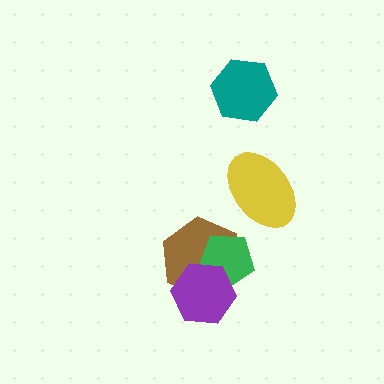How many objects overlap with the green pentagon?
2 objects overlap with the green pentagon.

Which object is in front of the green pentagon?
The purple hexagon is in front of the green pentagon.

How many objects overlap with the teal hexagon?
0 objects overlap with the teal hexagon.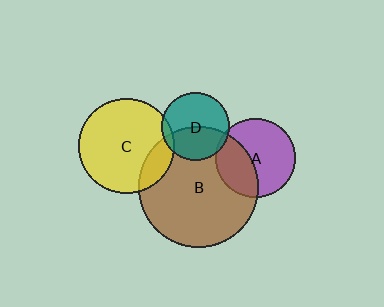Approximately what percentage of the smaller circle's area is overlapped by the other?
Approximately 35%.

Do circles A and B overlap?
Yes.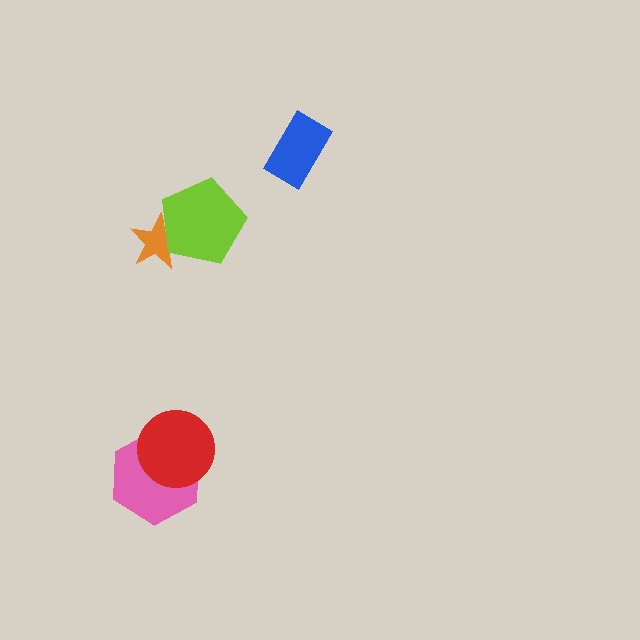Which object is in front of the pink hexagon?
The red circle is in front of the pink hexagon.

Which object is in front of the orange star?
The lime pentagon is in front of the orange star.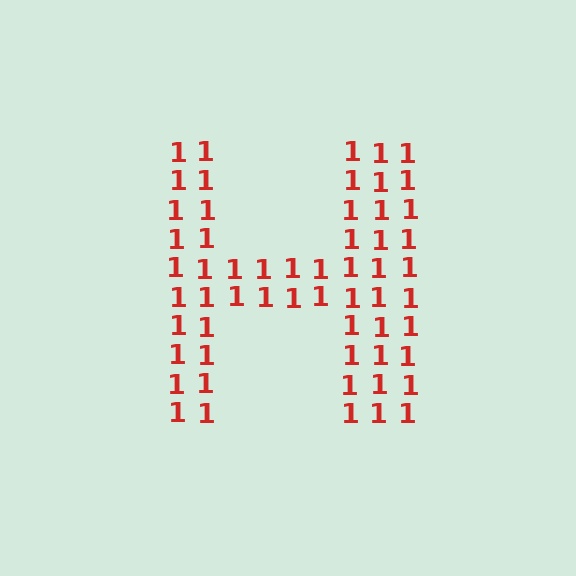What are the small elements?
The small elements are digit 1's.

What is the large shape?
The large shape is the letter H.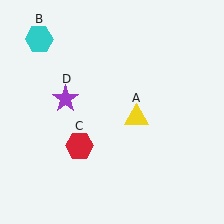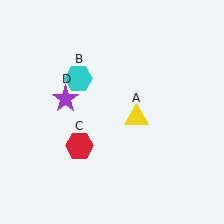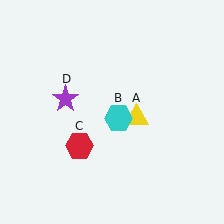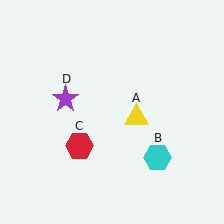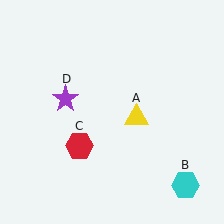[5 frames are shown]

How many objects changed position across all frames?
1 object changed position: cyan hexagon (object B).